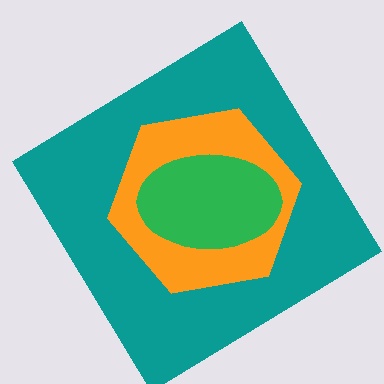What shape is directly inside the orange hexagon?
The green ellipse.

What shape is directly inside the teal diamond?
The orange hexagon.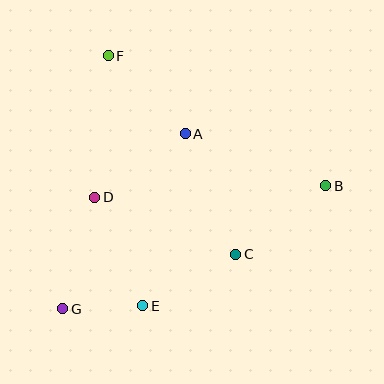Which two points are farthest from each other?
Points B and G are farthest from each other.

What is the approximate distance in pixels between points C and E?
The distance between C and E is approximately 106 pixels.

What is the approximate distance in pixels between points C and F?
The distance between C and F is approximately 236 pixels.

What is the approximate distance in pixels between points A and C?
The distance between A and C is approximately 131 pixels.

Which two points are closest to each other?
Points E and G are closest to each other.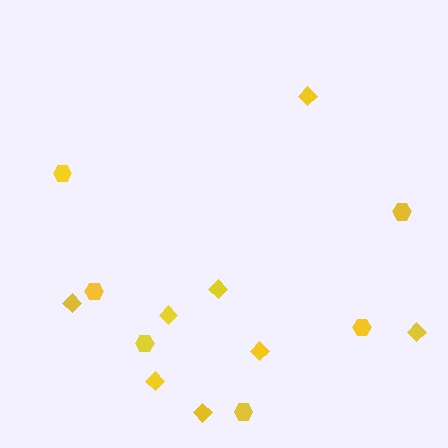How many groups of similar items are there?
There are 2 groups: one group of diamonds (8) and one group of hexagons (6).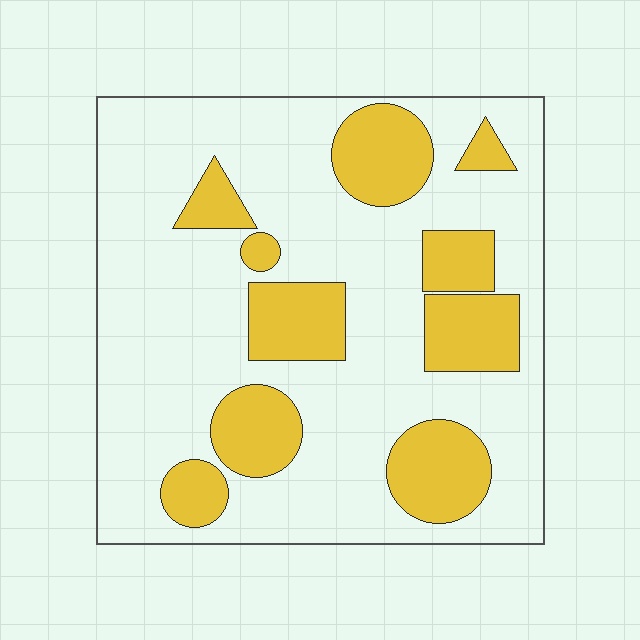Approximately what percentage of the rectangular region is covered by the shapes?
Approximately 25%.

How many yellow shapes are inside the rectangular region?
10.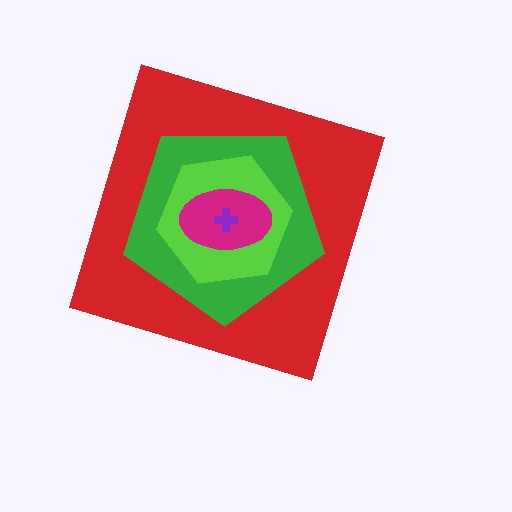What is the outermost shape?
The red diamond.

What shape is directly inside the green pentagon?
The lime hexagon.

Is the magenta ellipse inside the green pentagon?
Yes.